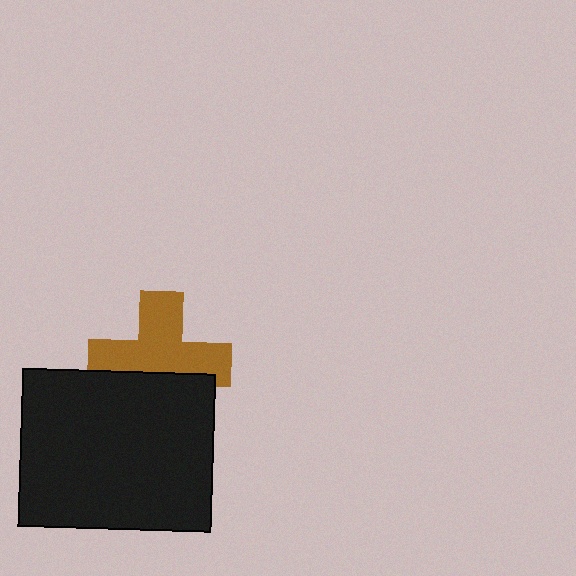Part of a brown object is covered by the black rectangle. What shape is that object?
It is a cross.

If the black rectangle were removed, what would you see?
You would see the complete brown cross.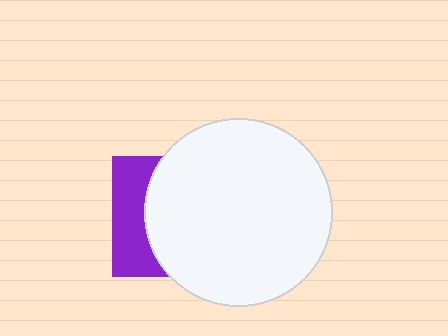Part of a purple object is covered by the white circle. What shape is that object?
It is a square.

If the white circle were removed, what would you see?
You would see the complete purple square.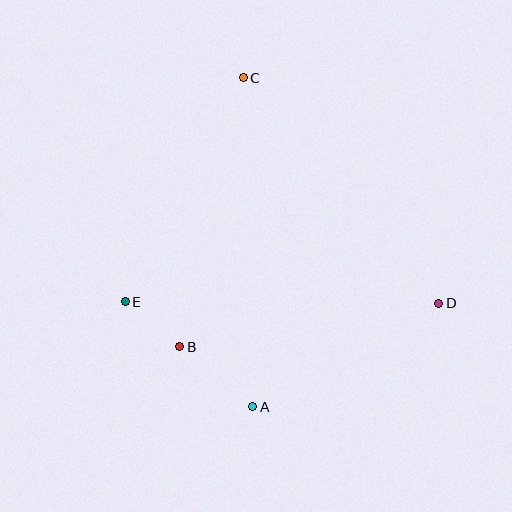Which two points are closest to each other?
Points B and E are closest to each other.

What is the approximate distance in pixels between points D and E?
The distance between D and E is approximately 314 pixels.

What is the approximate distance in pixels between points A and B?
The distance between A and B is approximately 94 pixels.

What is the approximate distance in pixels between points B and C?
The distance between B and C is approximately 277 pixels.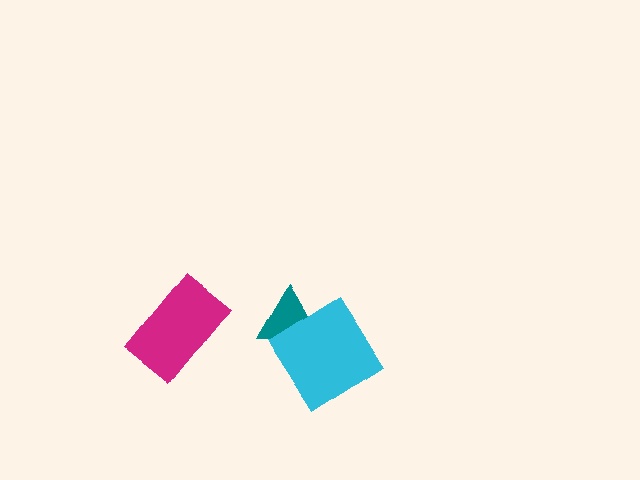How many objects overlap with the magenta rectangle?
0 objects overlap with the magenta rectangle.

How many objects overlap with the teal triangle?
1 object overlaps with the teal triangle.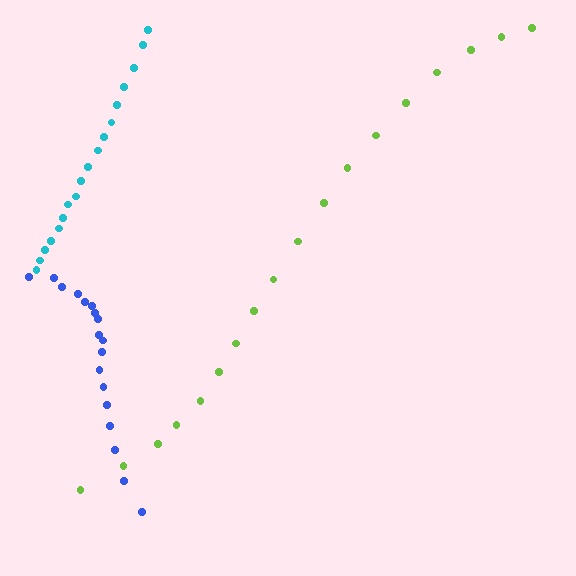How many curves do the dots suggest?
There are 3 distinct paths.